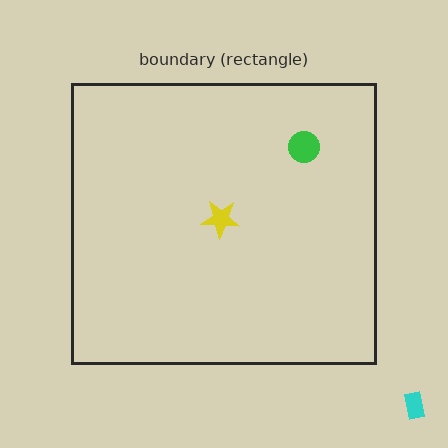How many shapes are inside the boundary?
2 inside, 1 outside.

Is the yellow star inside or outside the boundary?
Inside.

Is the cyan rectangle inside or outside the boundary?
Outside.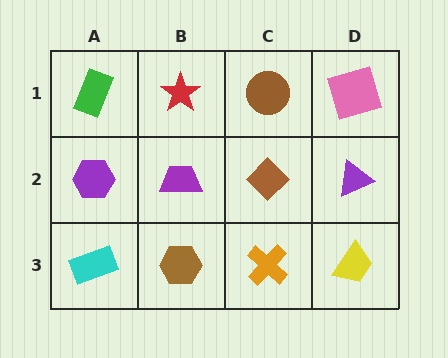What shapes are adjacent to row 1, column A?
A purple hexagon (row 2, column A), a red star (row 1, column B).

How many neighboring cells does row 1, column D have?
2.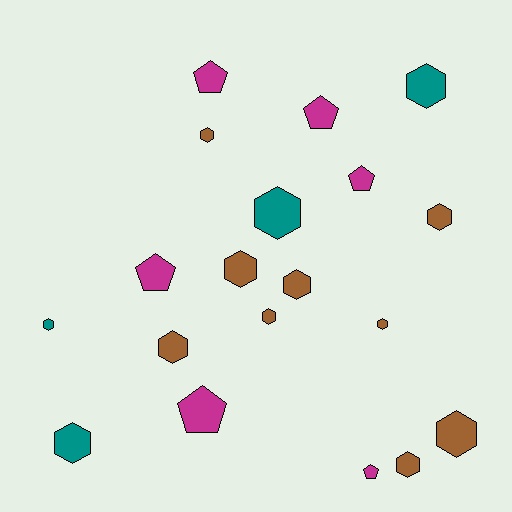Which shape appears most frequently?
Hexagon, with 13 objects.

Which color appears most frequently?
Brown, with 9 objects.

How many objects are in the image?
There are 19 objects.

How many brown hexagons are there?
There are 9 brown hexagons.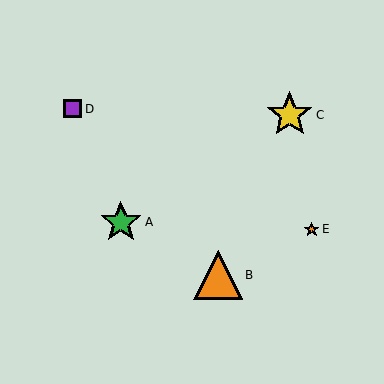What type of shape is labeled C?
Shape C is a yellow star.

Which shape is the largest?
The orange triangle (labeled B) is the largest.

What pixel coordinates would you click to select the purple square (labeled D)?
Click at (73, 109) to select the purple square D.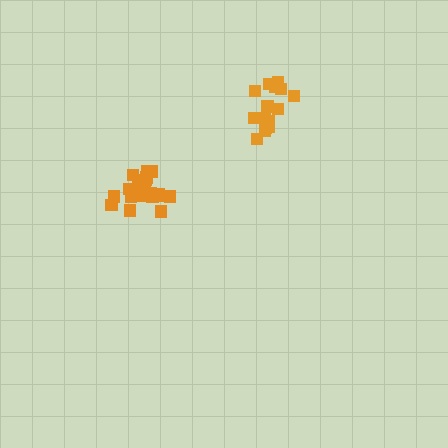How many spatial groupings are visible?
There are 2 spatial groupings.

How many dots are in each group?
Group 1: 16 dots, Group 2: 20 dots (36 total).